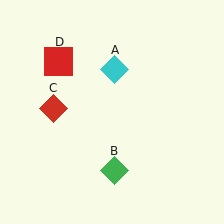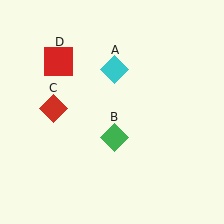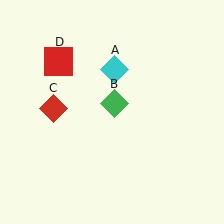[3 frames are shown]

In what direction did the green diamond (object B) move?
The green diamond (object B) moved up.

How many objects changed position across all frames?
1 object changed position: green diamond (object B).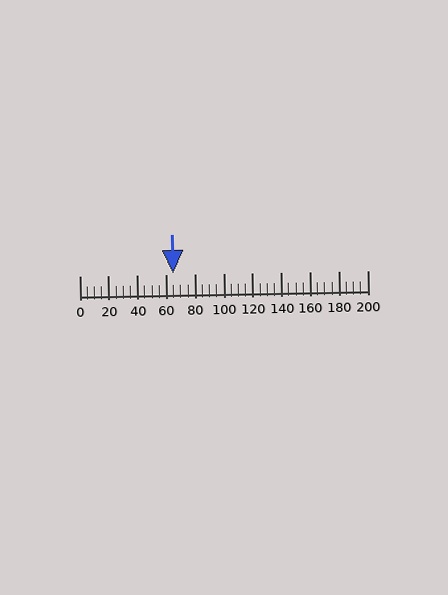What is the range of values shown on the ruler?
The ruler shows values from 0 to 200.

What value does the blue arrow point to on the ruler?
The blue arrow points to approximately 65.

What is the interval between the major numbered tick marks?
The major tick marks are spaced 20 units apart.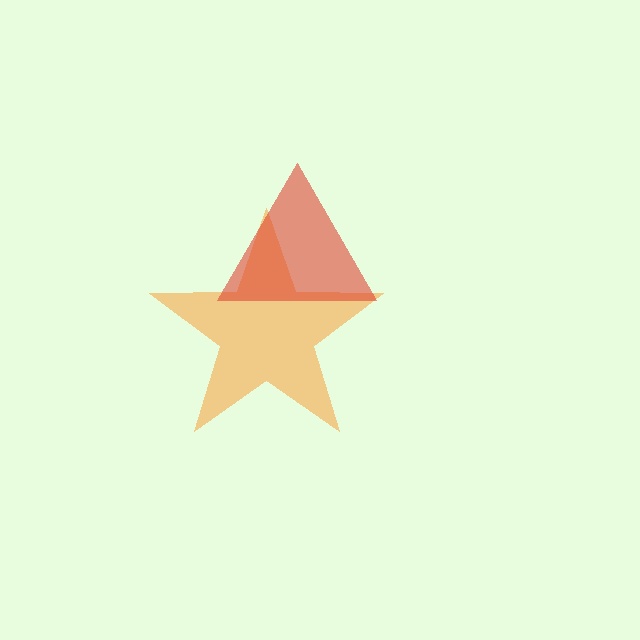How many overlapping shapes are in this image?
There are 2 overlapping shapes in the image.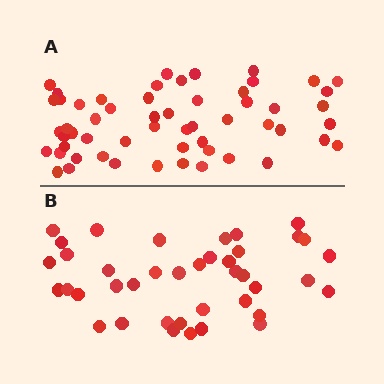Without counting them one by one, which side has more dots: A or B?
Region A (the top region) has more dots.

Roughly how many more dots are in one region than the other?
Region A has approximately 15 more dots than region B.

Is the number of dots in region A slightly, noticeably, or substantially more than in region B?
Region A has noticeably more, but not dramatically so. The ratio is roughly 1.4 to 1.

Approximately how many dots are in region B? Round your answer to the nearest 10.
About 40 dots.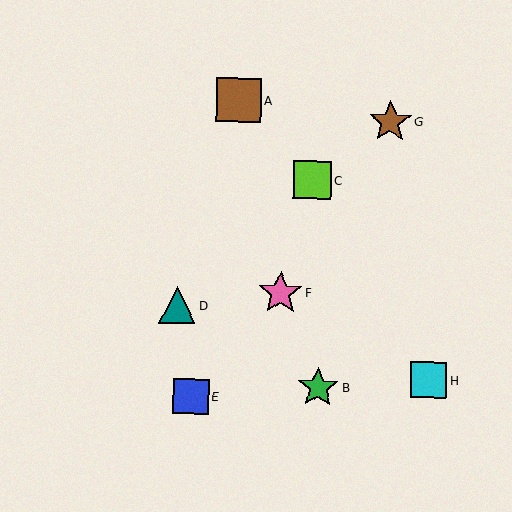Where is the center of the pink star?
The center of the pink star is at (280, 293).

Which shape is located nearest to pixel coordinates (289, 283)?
The pink star (labeled F) at (280, 293) is nearest to that location.